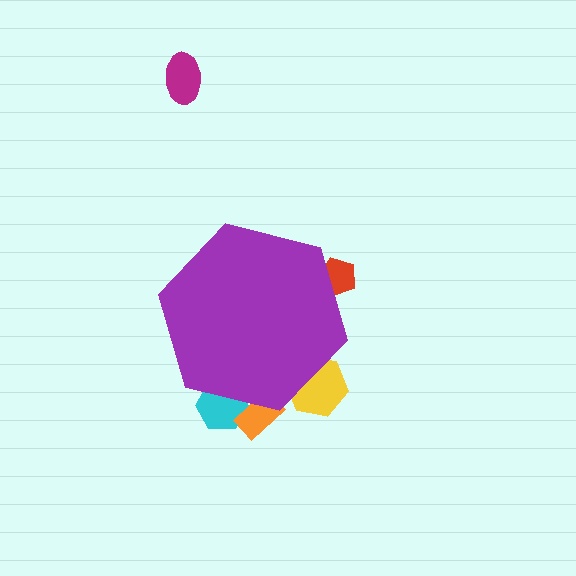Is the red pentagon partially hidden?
Yes, the red pentagon is partially hidden behind the purple hexagon.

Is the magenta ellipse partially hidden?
No, the magenta ellipse is fully visible.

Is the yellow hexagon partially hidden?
Yes, the yellow hexagon is partially hidden behind the purple hexagon.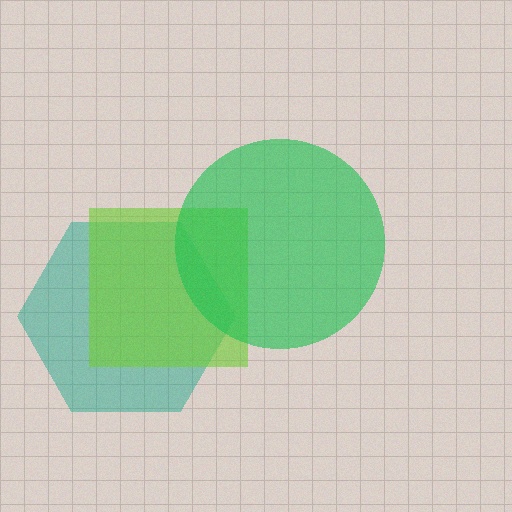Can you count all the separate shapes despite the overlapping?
Yes, there are 3 separate shapes.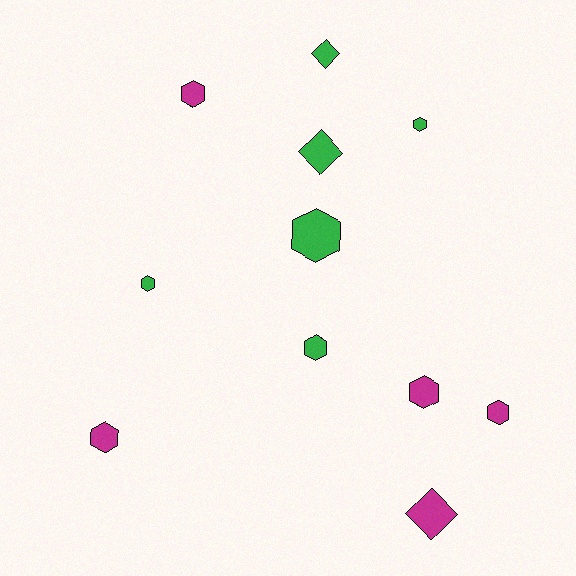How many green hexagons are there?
There are 4 green hexagons.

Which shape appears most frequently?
Hexagon, with 8 objects.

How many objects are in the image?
There are 11 objects.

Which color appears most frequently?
Green, with 6 objects.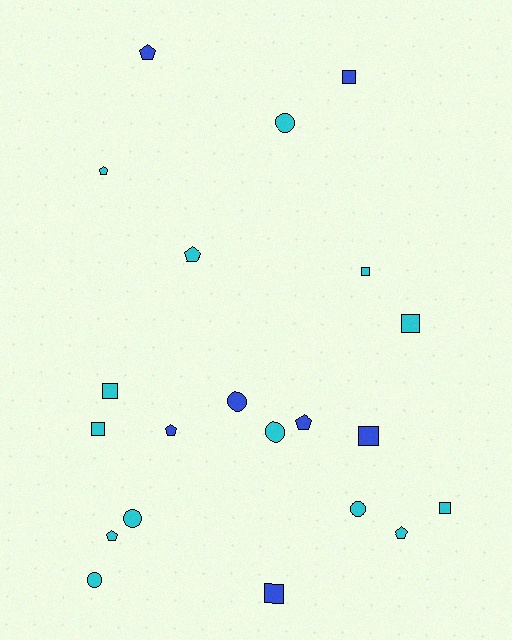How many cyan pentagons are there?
There are 4 cyan pentagons.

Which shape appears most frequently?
Square, with 8 objects.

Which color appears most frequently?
Cyan, with 14 objects.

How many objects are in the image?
There are 21 objects.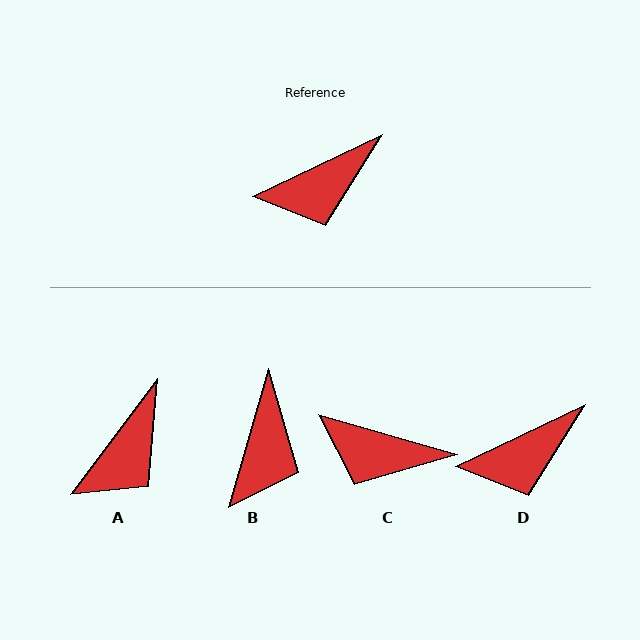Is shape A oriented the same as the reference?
No, it is off by about 27 degrees.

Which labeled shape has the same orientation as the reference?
D.